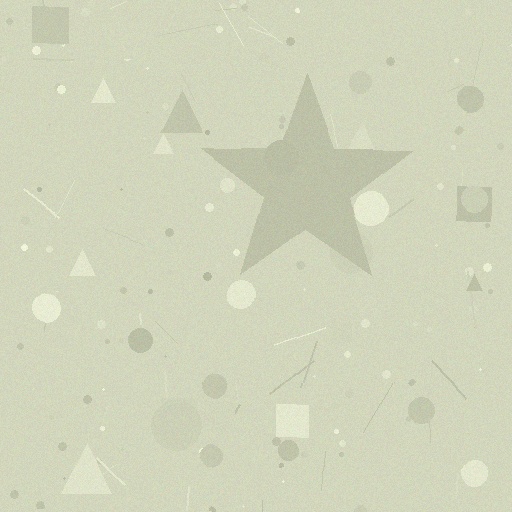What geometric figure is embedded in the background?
A star is embedded in the background.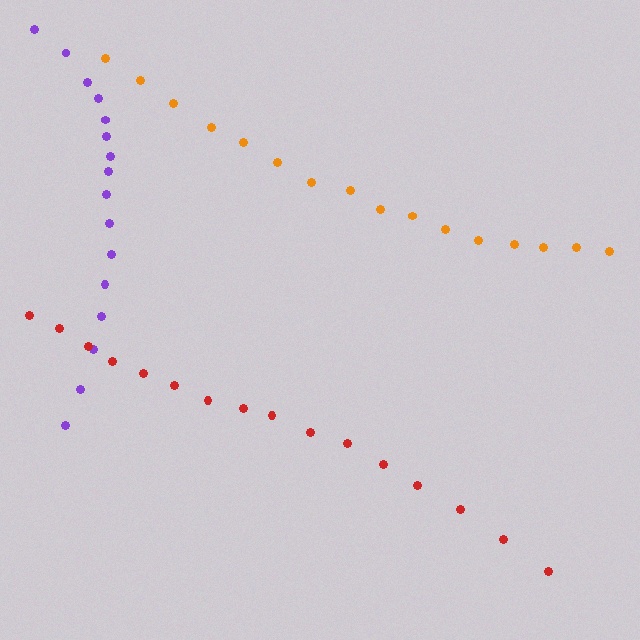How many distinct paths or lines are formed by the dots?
There are 3 distinct paths.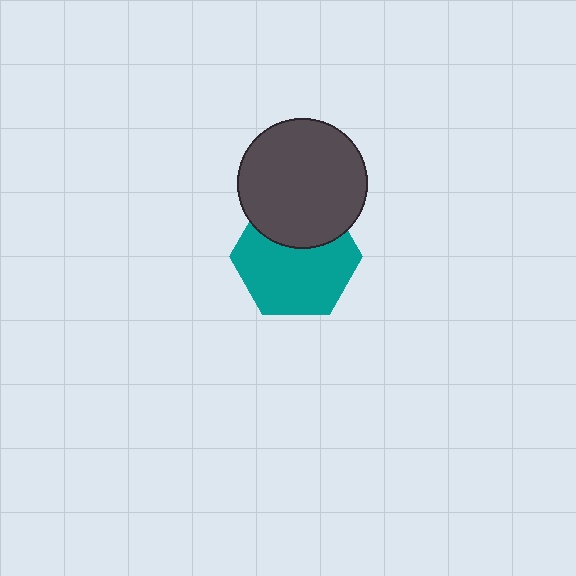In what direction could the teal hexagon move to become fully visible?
The teal hexagon could move down. That would shift it out from behind the dark gray circle entirely.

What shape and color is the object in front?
The object in front is a dark gray circle.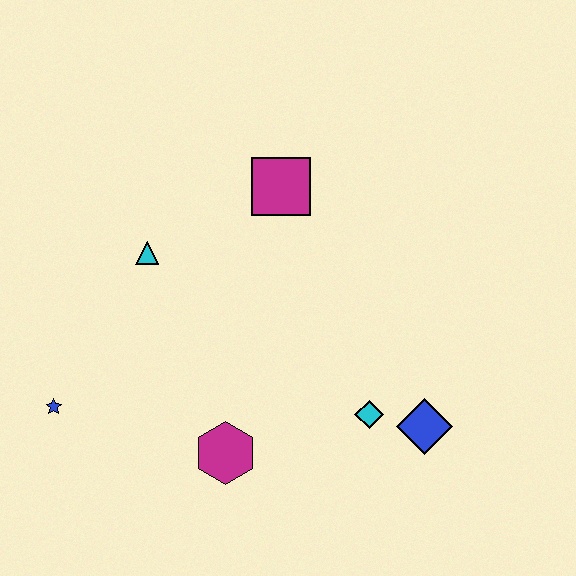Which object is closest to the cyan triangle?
The magenta square is closest to the cyan triangle.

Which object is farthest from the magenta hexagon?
The magenta square is farthest from the magenta hexagon.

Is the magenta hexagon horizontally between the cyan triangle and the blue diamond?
Yes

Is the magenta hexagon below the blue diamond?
Yes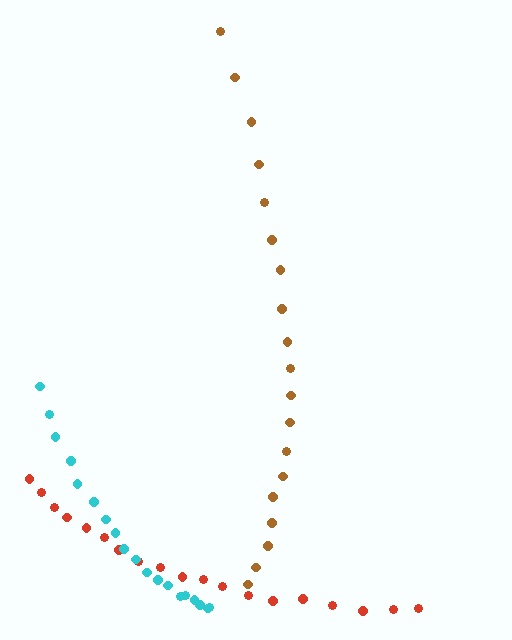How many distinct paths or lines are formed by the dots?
There are 3 distinct paths.